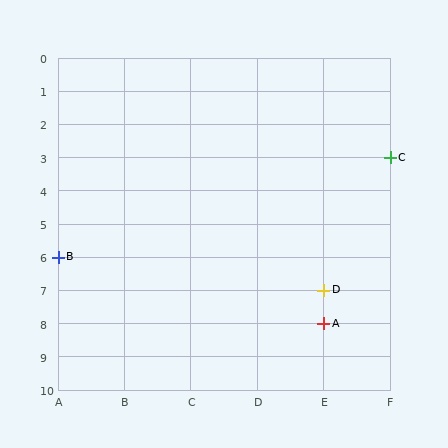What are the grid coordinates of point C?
Point C is at grid coordinates (F, 3).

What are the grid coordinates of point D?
Point D is at grid coordinates (E, 7).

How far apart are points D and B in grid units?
Points D and B are 4 columns and 1 row apart (about 4.1 grid units diagonally).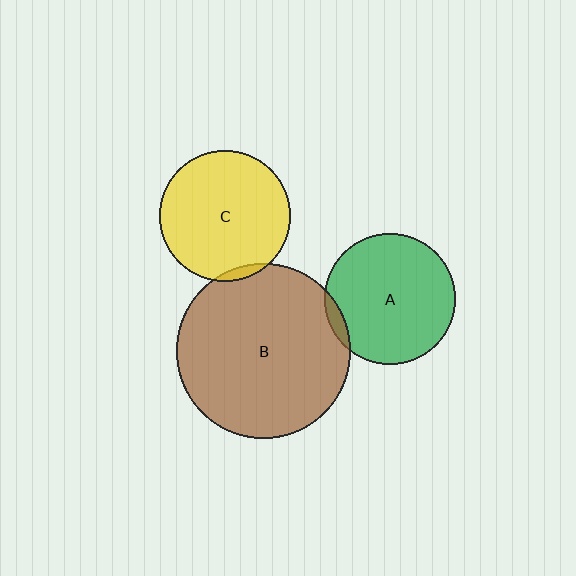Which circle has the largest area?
Circle B (brown).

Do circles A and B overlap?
Yes.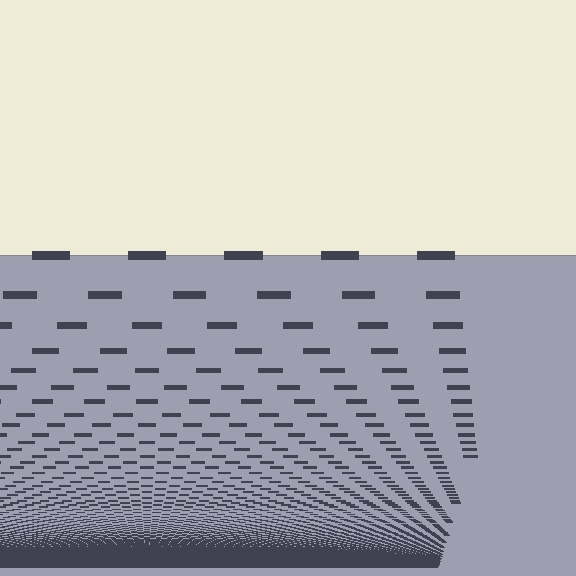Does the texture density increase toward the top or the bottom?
Density increases toward the bottom.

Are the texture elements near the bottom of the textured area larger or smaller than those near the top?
Smaller. The gradient is inverted — elements near the bottom are smaller and denser.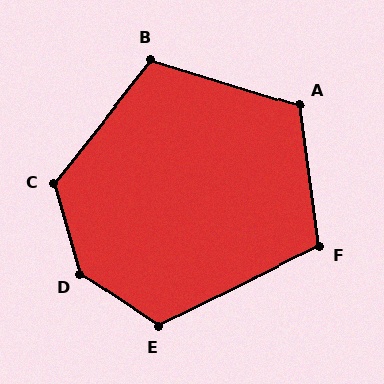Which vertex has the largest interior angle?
D, at approximately 140 degrees.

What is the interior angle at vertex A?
Approximately 115 degrees (obtuse).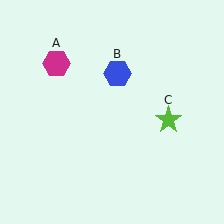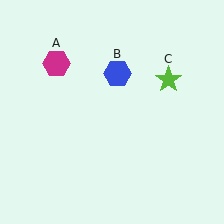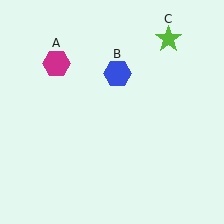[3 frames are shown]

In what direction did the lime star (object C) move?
The lime star (object C) moved up.